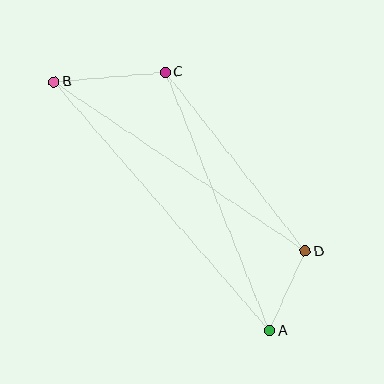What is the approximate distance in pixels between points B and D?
The distance between B and D is approximately 303 pixels.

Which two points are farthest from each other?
Points A and B are farthest from each other.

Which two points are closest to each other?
Points A and D are closest to each other.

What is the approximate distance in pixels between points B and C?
The distance between B and C is approximately 112 pixels.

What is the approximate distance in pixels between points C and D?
The distance between C and D is approximately 228 pixels.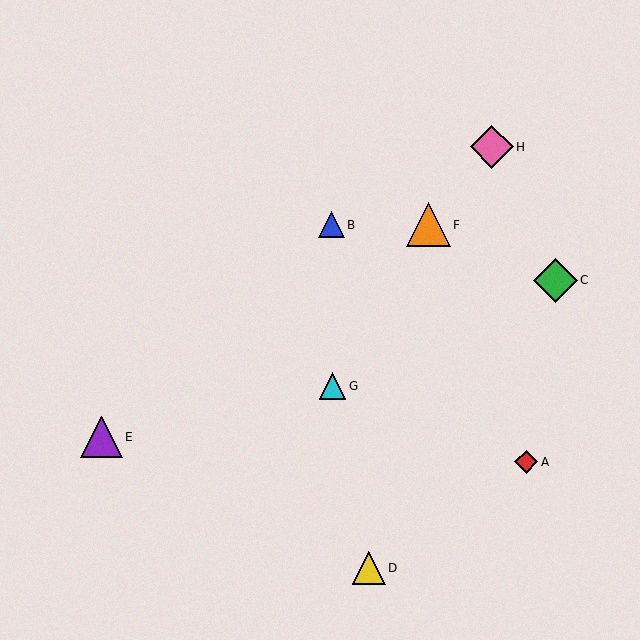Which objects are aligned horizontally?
Objects B, F are aligned horizontally.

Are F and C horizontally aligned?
No, F is at y≈225 and C is at y≈280.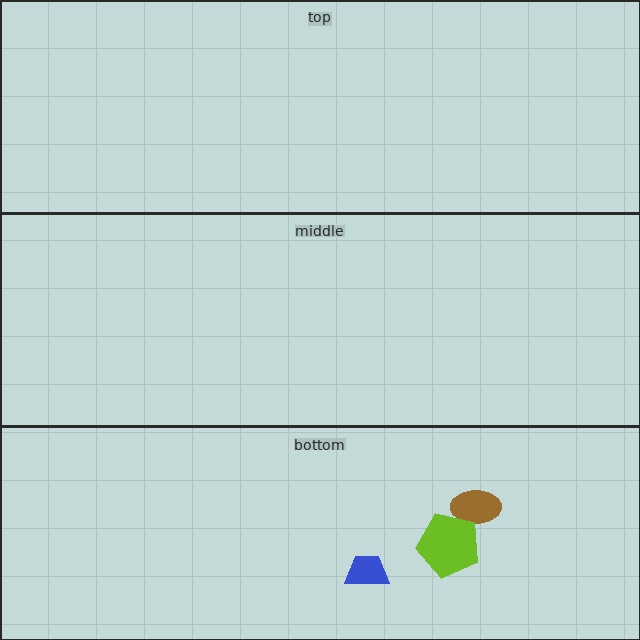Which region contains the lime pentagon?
The bottom region.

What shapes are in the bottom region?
The brown ellipse, the blue trapezoid, the lime pentagon.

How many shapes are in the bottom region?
3.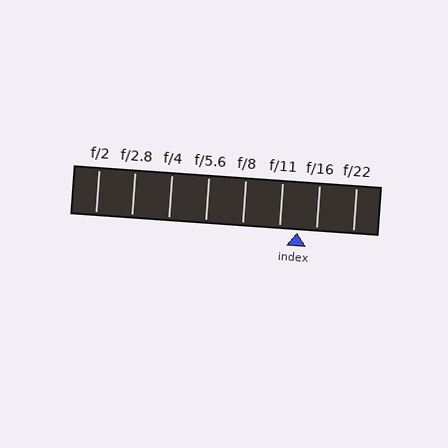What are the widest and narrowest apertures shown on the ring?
The widest aperture shown is f/2 and the narrowest is f/22.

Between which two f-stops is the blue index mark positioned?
The index mark is between f/11 and f/16.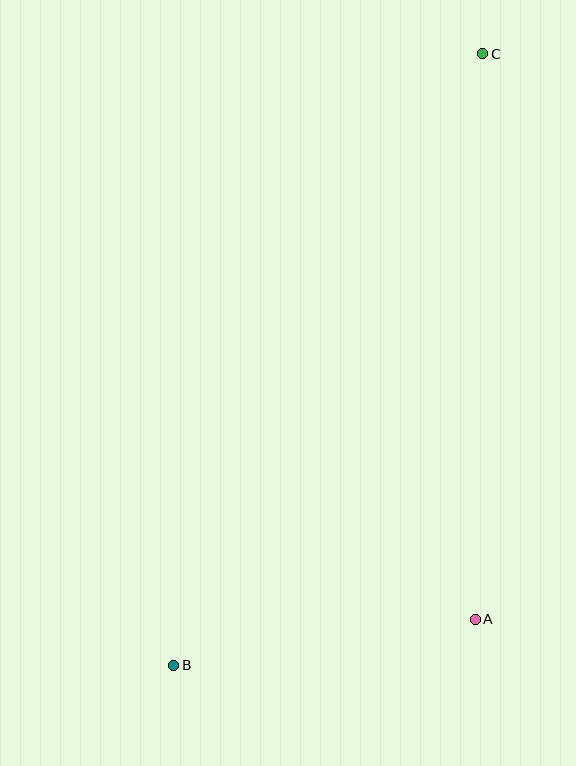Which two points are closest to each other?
Points A and B are closest to each other.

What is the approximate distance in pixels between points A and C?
The distance between A and C is approximately 566 pixels.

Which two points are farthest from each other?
Points B and C are farthest from each other.